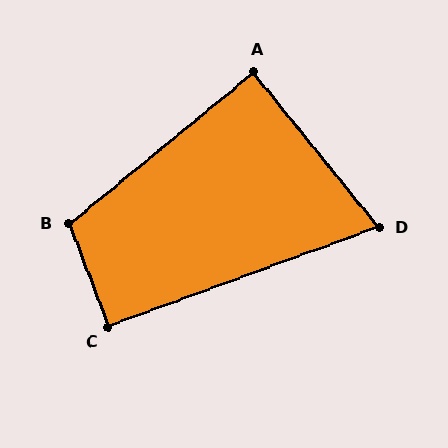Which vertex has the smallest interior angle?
D, at approximately 71 degrees.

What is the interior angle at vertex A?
Approximately 89 degrees (approximately right).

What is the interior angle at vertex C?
Approximately 91 degrees (approximately right).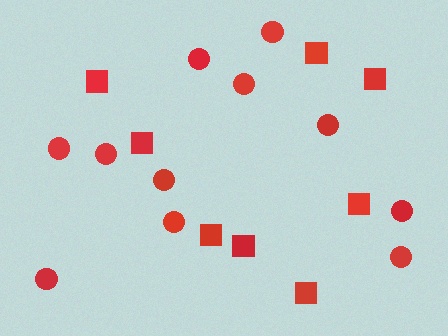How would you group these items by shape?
There are 2 groups: one group of circles (11) and one group of squares (8).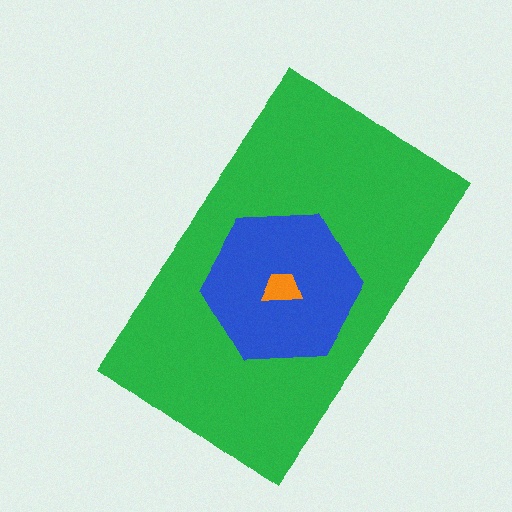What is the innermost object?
The orange trapezoid.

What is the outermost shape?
The green rectangle.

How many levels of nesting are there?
3.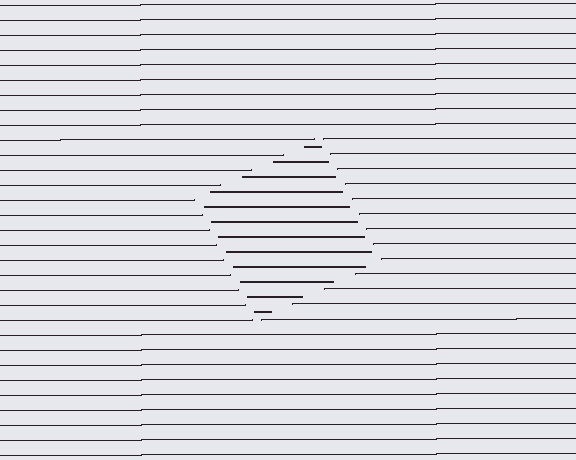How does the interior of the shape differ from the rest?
The interior of the shape contains the same grating, shifted by half a period — the contour is defined by the phase discontinuity where line-ends from the inner and outer gratings abut.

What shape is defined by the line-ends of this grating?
An illusory square. The interior of the shape contains the same grating, shifted by half a period — the contour is defined by the phase discontinuity where line-ends from the inner and outer gratings abut.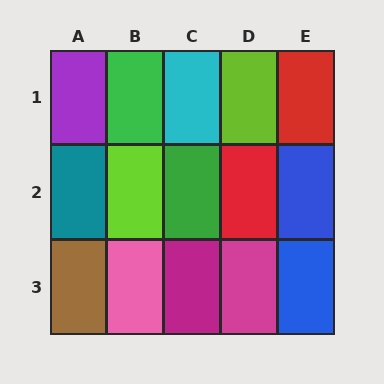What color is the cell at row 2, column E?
Blue.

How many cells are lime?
2 cells are lime.